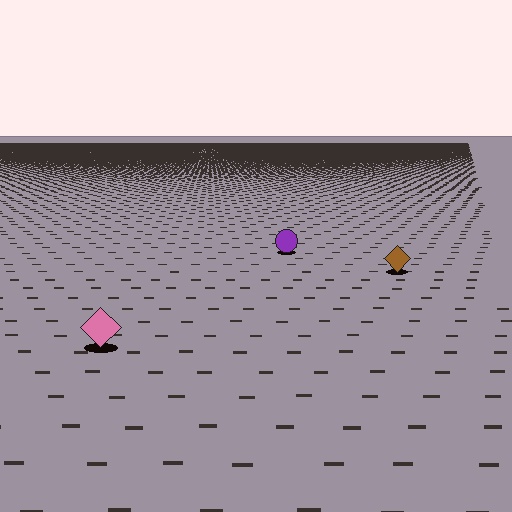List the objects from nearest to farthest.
From nearest to farthest: the pink diamond, the brown diamond, the purple circle.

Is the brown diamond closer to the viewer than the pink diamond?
No. The pink diamond is closer — you can tell from the texture gradient: the ground texture is coarser near it.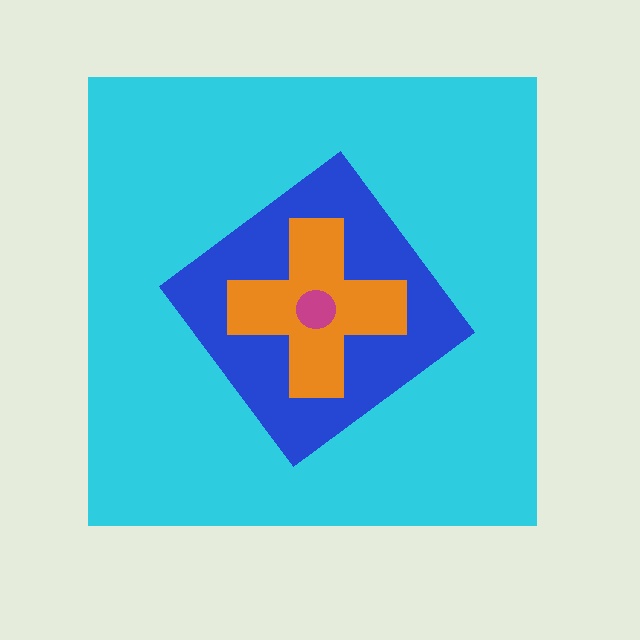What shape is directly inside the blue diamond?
The orange cross.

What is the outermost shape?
The cyan square.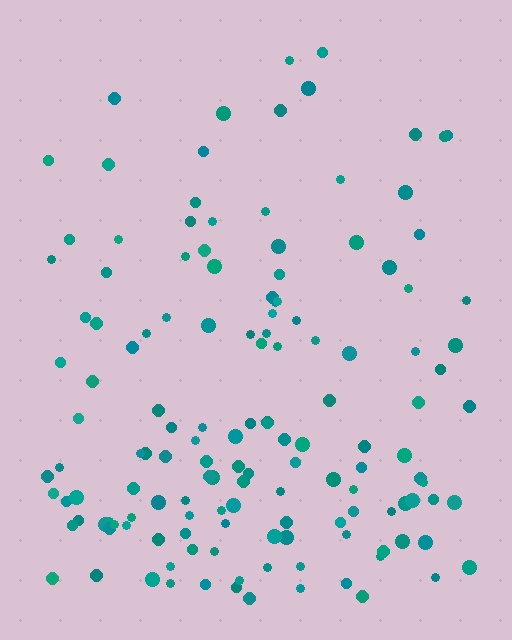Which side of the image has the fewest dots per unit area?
The top.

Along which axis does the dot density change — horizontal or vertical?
Vertical.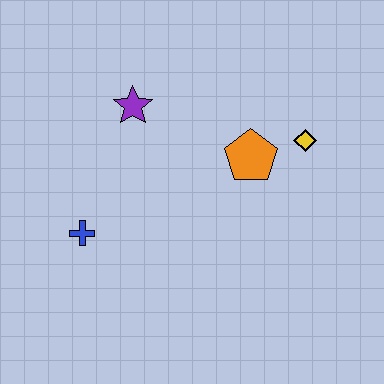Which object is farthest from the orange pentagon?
The blue cross is farthest from the orange pentagon.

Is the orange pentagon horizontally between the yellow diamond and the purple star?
Yes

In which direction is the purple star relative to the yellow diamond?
The purple star is to the left of the yellow diamond.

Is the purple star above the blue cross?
Yes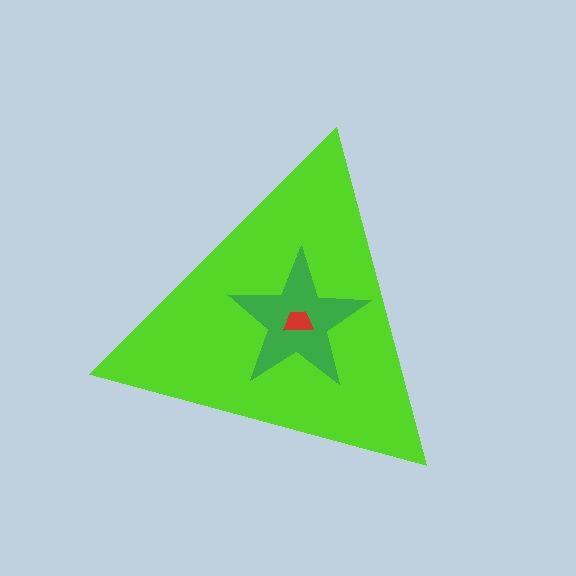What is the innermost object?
The red trapezoid.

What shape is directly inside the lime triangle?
The green star.